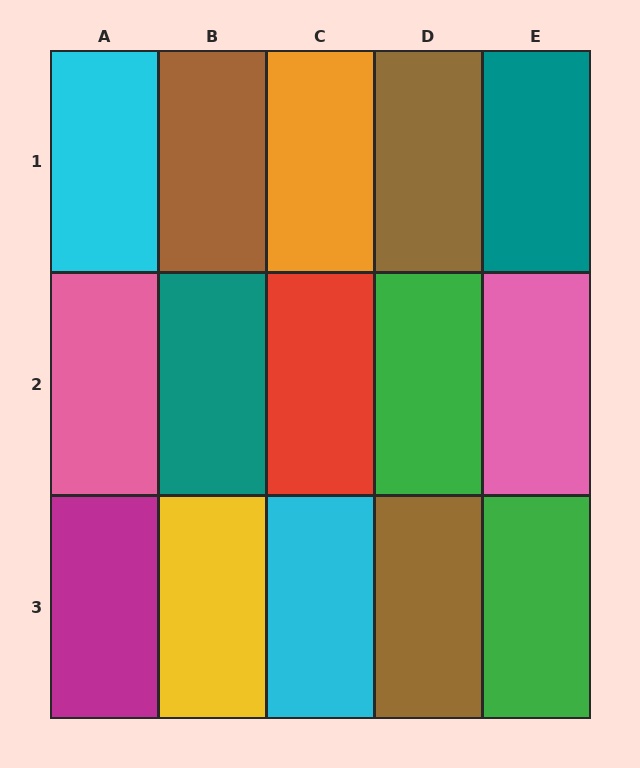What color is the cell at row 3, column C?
Cyan.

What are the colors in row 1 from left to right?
Cyan, brown, orange, brown, teal.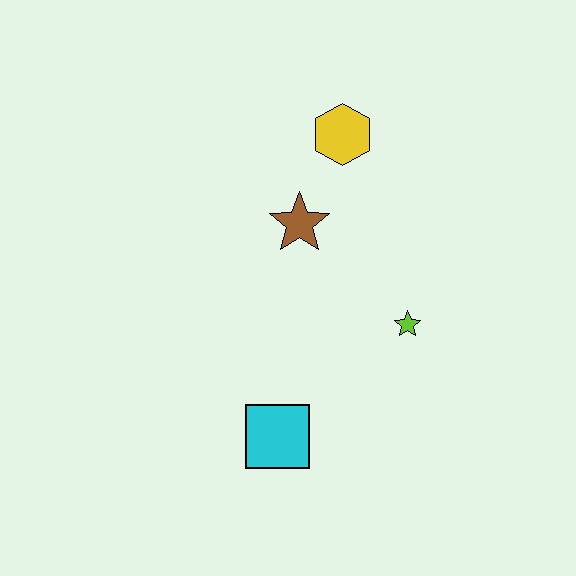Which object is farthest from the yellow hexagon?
The cyan square is farthest from the yellow hexagon.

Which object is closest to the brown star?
The yellow hexagon is closest to the brown star.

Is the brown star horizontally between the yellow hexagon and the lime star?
No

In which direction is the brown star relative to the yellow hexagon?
The brown star is below the yellow hexagon.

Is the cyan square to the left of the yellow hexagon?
Yes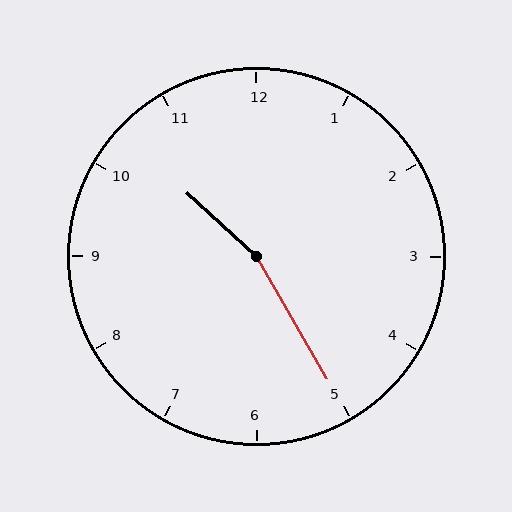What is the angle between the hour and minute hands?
Approximately 162 degrees.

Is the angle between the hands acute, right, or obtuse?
It is obtuse.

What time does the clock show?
10:25.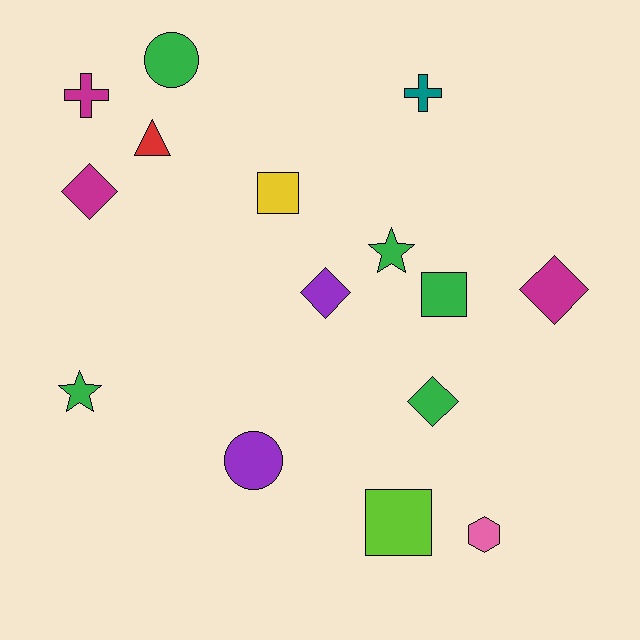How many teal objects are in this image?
There is 1 teal object.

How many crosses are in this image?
There are 2 crosses.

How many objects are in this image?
There are 15 objects.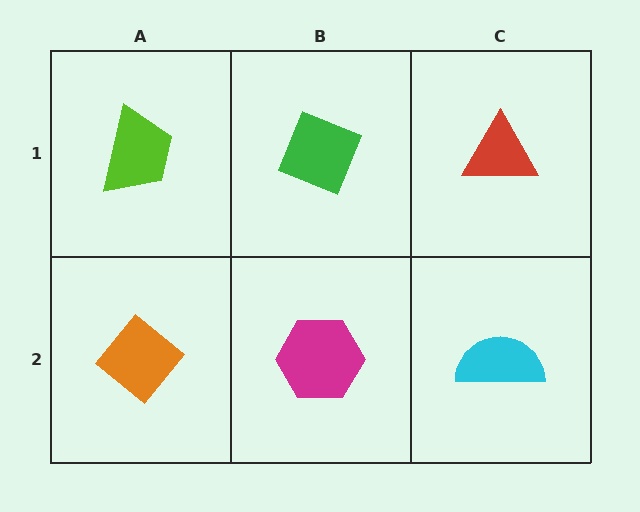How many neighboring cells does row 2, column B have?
3.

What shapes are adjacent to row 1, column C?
A cyan semicircle (row 2, column C), a green diamond (row 1, column B).